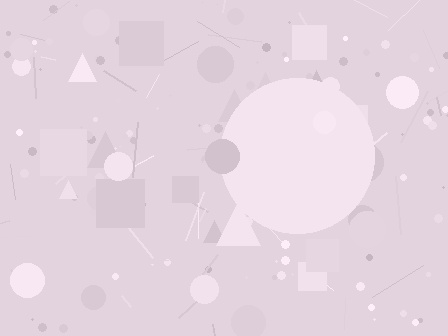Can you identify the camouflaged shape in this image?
The camouflaged shape is a circle.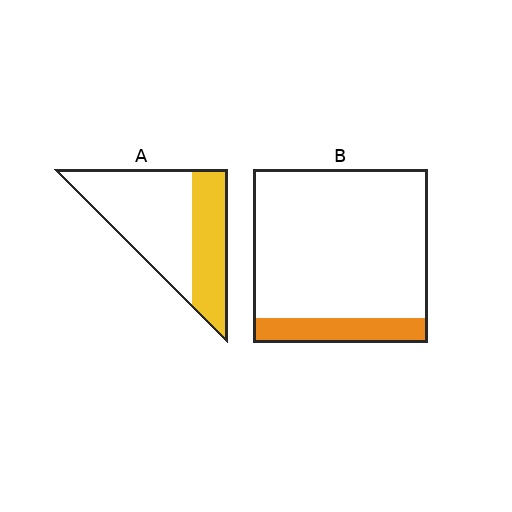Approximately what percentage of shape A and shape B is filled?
A is approximately 35% and B is approximately 15%.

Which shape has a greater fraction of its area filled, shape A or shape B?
Shape A.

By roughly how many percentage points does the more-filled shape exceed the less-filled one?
By roughly 25 percentage points (A over B).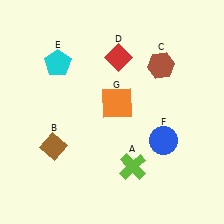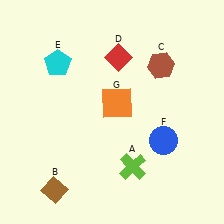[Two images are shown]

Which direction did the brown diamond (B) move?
The brown diamond (B) moved down.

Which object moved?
The brown diamond (B) moved down.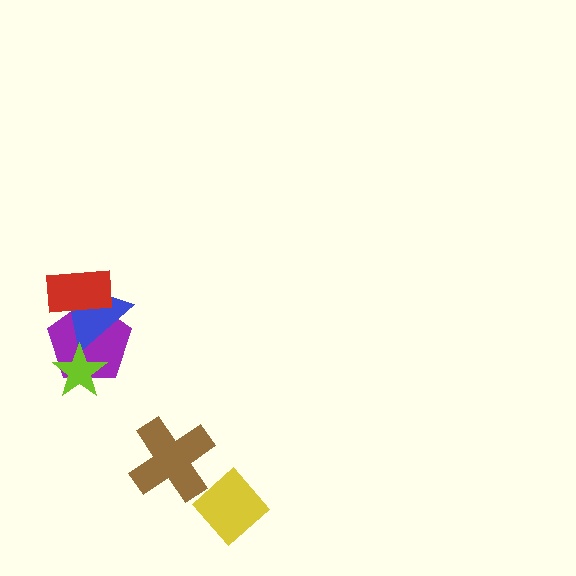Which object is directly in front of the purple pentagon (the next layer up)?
The blue triangle is directly in front of the purple pentagon.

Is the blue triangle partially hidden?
Yes, it is partially covered by another shape.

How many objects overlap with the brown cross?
0 objects overlap with the brown cross.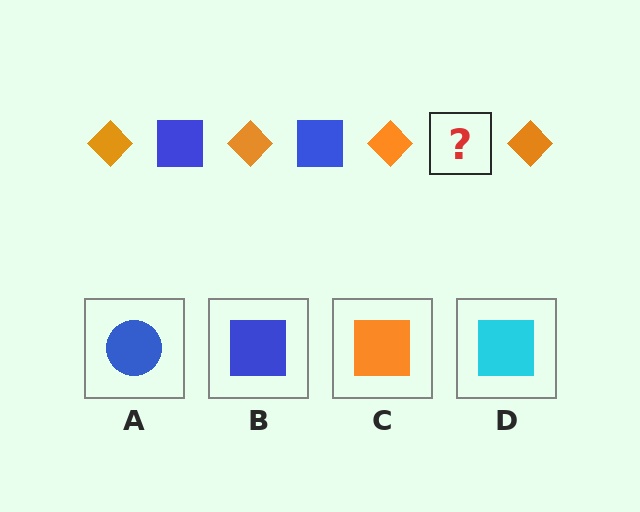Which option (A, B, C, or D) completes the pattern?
B.